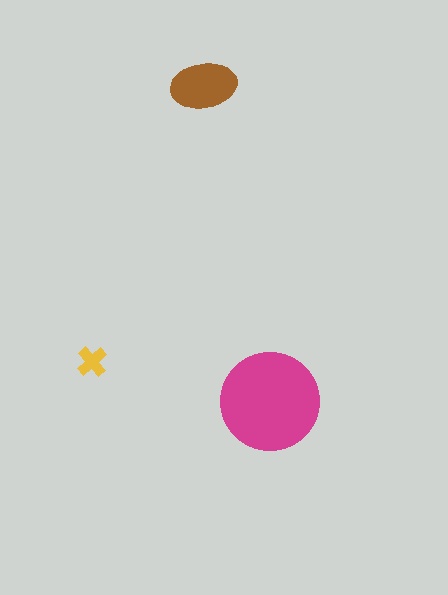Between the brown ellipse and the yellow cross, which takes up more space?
The brown ellipse.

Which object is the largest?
The magenta circle.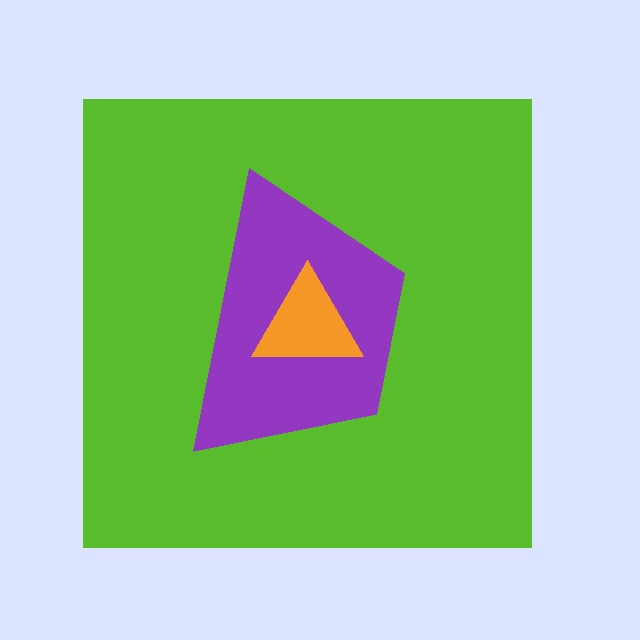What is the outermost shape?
The lime square.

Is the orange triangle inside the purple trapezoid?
Yes.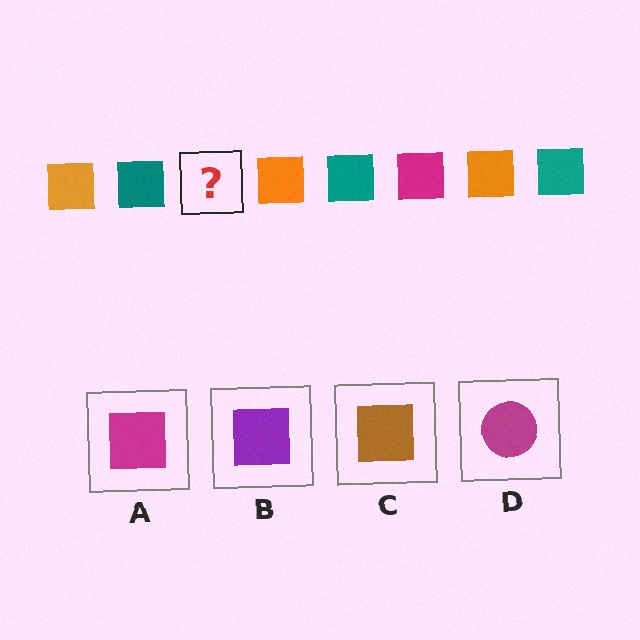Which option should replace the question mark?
Option A.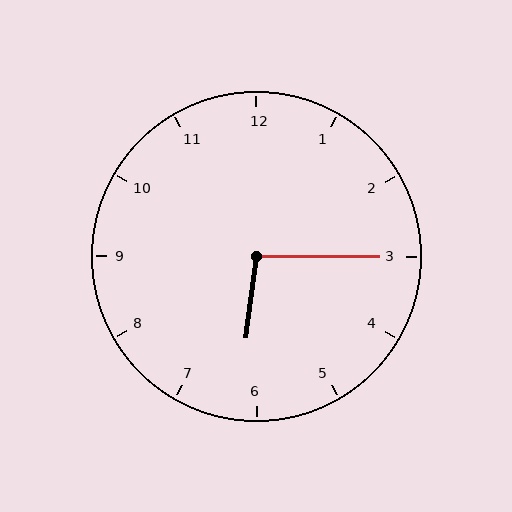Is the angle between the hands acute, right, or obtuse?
It is obtuse.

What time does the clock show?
6:15.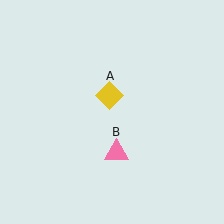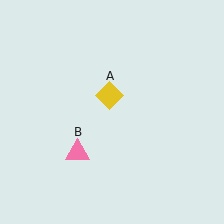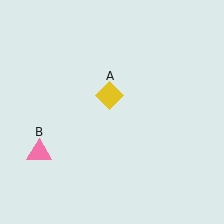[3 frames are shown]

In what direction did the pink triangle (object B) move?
The pink triangle (object B) moved left.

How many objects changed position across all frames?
1 object changed position: pink triangle (object B).